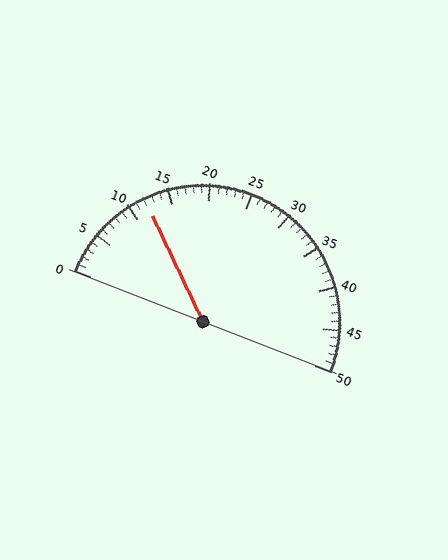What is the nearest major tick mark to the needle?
The nearest major tick mark is 10.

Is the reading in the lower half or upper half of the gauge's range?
The reading is in the lower half of the range (0 to 50).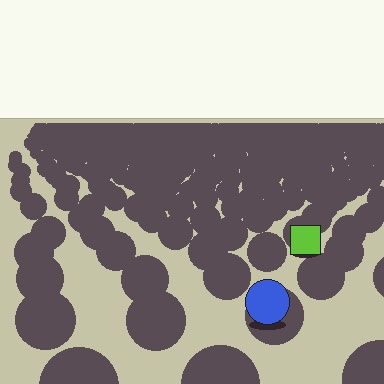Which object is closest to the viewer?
The blue circle is closest. The texture marks near it are larger and more spread out.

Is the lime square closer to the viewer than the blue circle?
No. The blue circle is closer — you can tell from the texture gradient: the ground texture is coarser near it.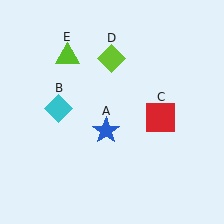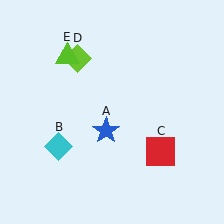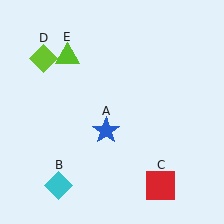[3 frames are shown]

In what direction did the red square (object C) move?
The red square (object C) moved down.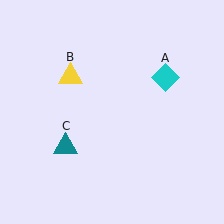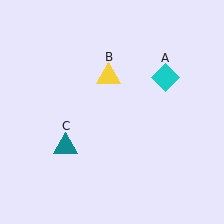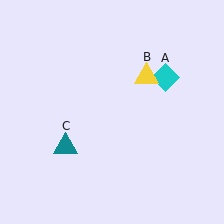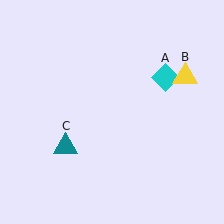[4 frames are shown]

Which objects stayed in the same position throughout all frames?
Cyan diamond (object A) and teal triangle (object C) remained stationary.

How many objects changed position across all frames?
1 object changed position: yellow triangle (object B).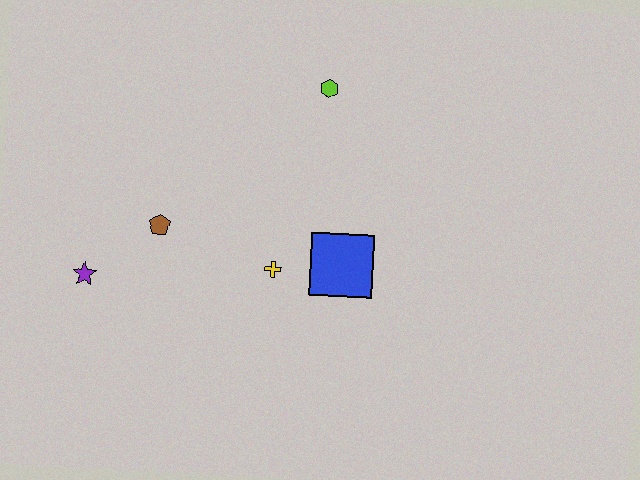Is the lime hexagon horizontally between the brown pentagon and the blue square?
Yes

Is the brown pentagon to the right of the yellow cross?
No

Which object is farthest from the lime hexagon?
The purple star is farthest from the lime hexagon.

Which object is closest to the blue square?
The yellow cross is closest to the blue square.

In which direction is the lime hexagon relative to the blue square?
The lime hexagon is above the blue square.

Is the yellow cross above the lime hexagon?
No